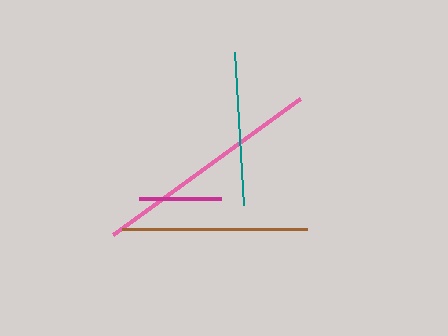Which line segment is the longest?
The pink line is the longest at approximately 231 pixels.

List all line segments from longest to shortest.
From longest to shortest: pink, brown, teal, magenta.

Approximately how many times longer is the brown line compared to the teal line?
The brown line is approximately 1.2 times the length of the teal line.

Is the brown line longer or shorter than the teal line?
The brown line is longer than the teal line.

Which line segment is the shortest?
The magenta line is the shortest at approximately 82 pixels.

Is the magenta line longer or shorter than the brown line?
The brown line is longer than the magenta line.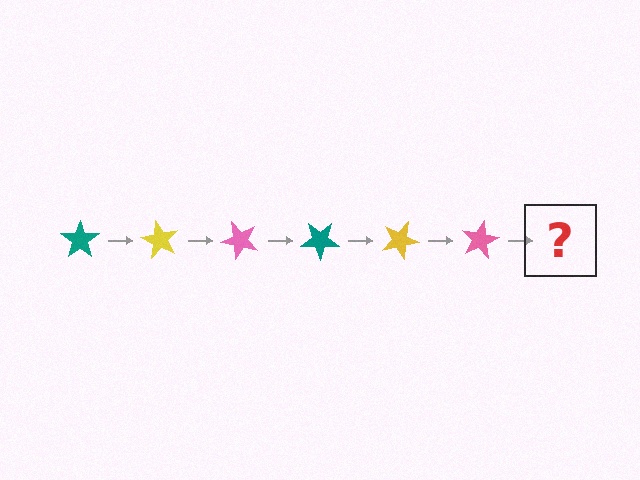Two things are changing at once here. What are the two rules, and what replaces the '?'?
The two rules are that it rotates 60 degrees each step and the color cycles through teal, yellow, and pink. The '?' should be a teal star, rotated 360 degrees from the start.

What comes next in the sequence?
The next element should be a teal star, rotated 360 degrees from the start.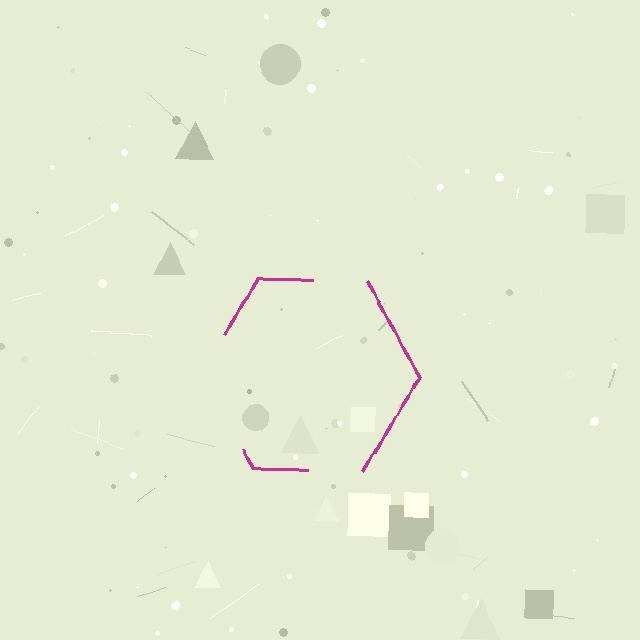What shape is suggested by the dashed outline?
The dashed outline suggests a hexagon.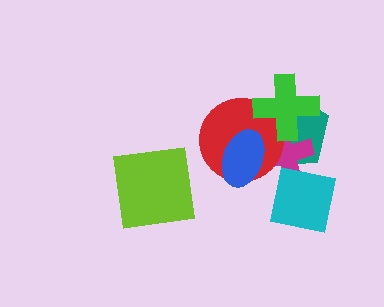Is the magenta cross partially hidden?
Yes, it is partially covered by another shape.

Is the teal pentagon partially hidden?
Yes, it is partially covered by another shape.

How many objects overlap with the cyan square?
1 object overlaps with the cyan square.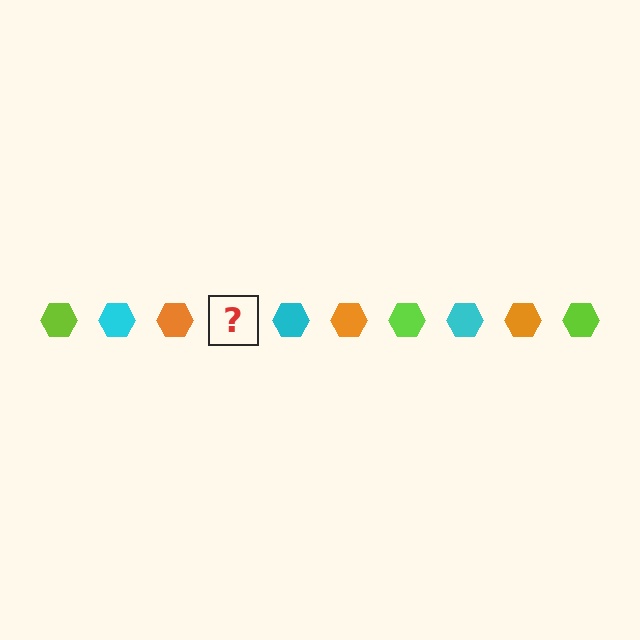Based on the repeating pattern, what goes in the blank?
The blank should be a lime hexagon.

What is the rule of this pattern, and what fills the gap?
The rule is that the pattern cycles through lime, cyan, orange hexagons. The gap should be filled with a lime hexagon.